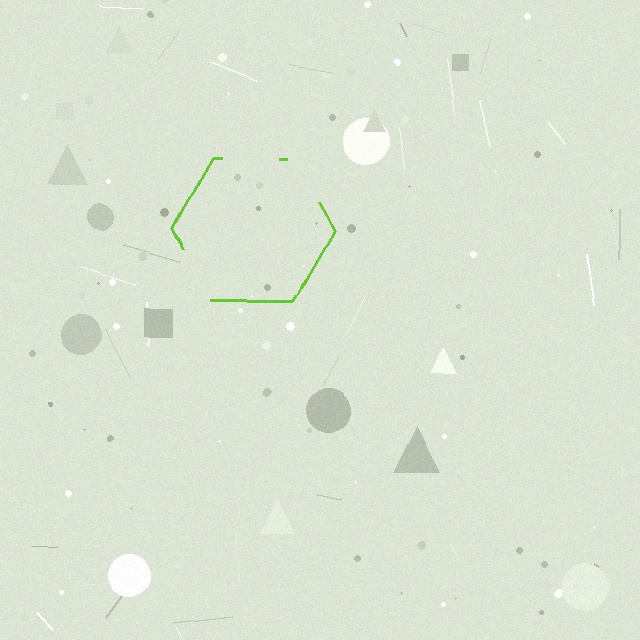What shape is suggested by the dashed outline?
The dashed outline suggests a hexagon.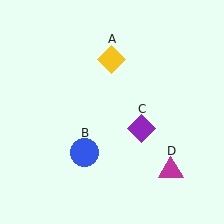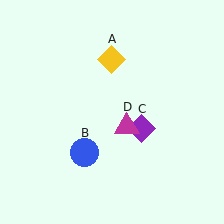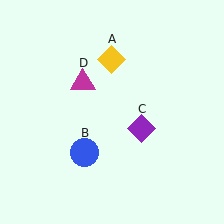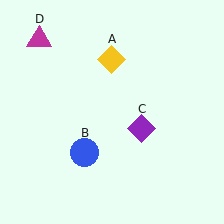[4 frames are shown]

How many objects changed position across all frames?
1 object changed position: magenta triangle (object D).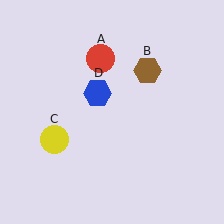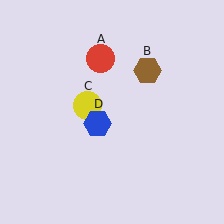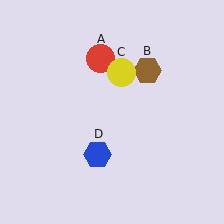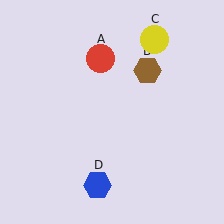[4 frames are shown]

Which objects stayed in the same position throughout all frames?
Red circle (object A) and brown hexagon (object B) remained stationary.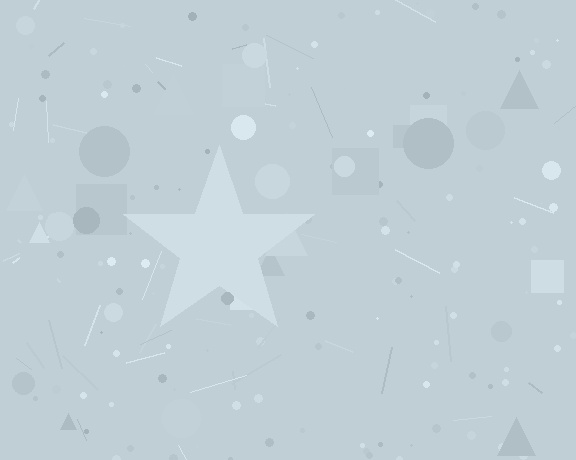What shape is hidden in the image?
A star is hidden in the image.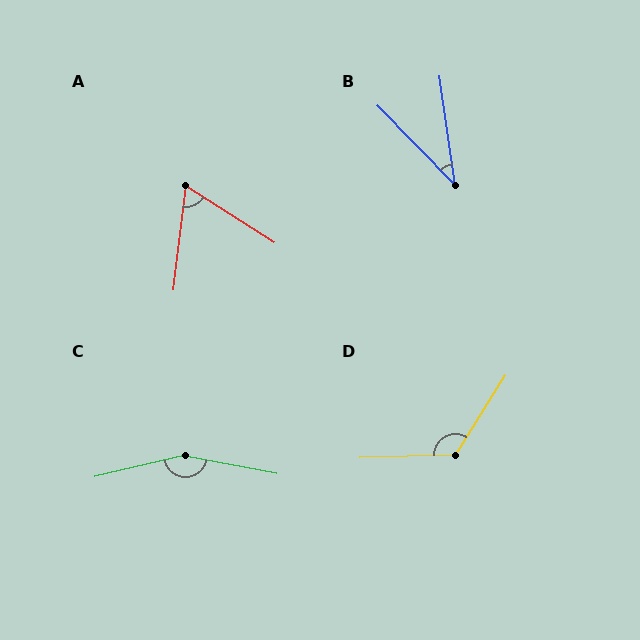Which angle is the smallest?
B, at approximately 36 degrees.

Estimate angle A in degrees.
Approximately 65 degrees.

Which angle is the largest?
C, at approximately 156 degrees.